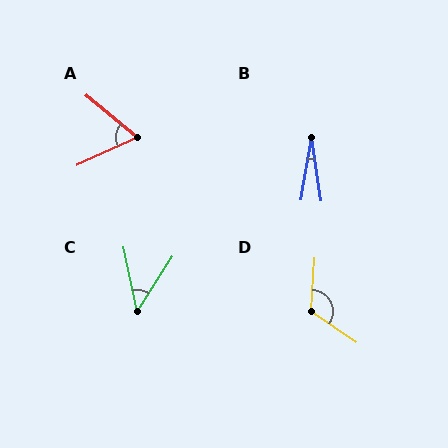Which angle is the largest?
D, at approximately 121 degrees.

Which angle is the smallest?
B, at approximately 18 degrees.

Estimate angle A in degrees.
Approximately 64 degrees.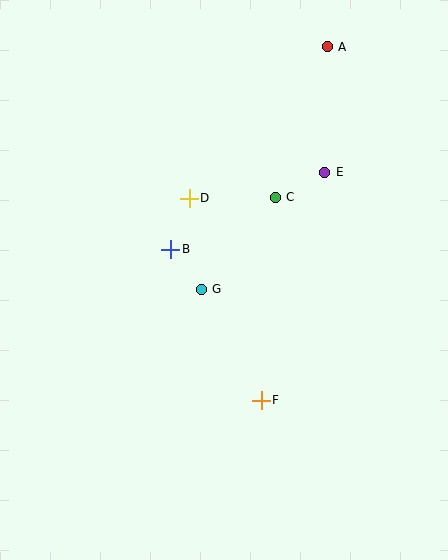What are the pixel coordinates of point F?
Point F is at (261, 400).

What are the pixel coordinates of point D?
Point D is at (189, 198).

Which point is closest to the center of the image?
Point G at (201, 289) is closest to the center.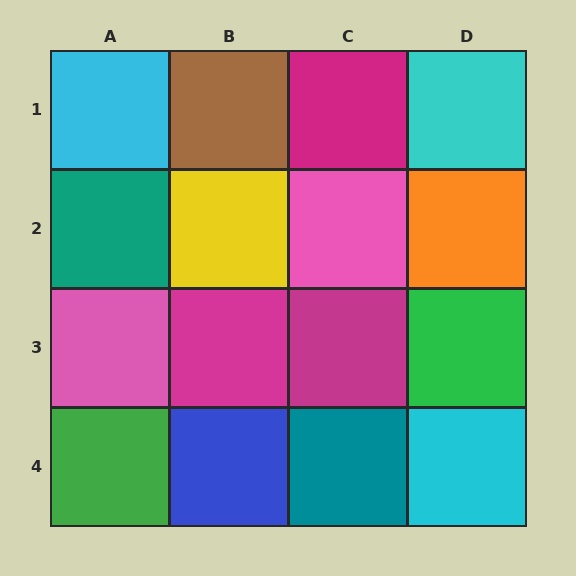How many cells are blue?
1 cell is blue.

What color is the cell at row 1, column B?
Brown.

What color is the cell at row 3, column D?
Green.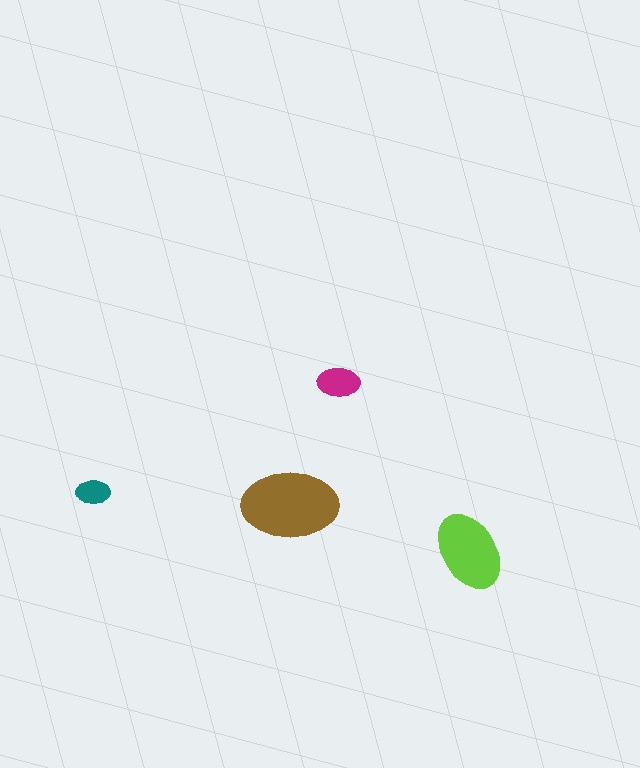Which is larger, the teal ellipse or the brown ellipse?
The brown one.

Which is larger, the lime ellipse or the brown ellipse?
The brown one.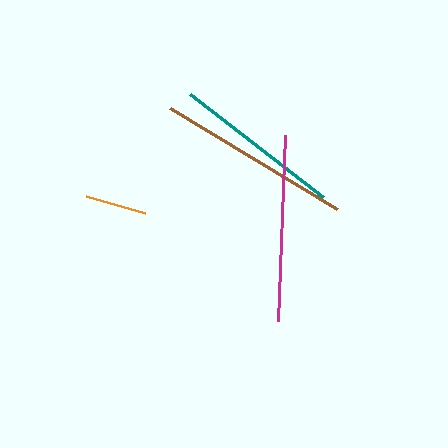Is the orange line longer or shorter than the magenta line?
The magenta line is longer than the orange line.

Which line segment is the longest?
The brown line is the longest at approximately 194 pixels.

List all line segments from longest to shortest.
From longest to shortest: brown, magenta, teal, orange.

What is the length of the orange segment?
The orange segment is approximately 61 pixels long.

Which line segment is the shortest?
The orange line is the shortest at approximately 61 pixels.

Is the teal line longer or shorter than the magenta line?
The magenta line is longer than the teal line.